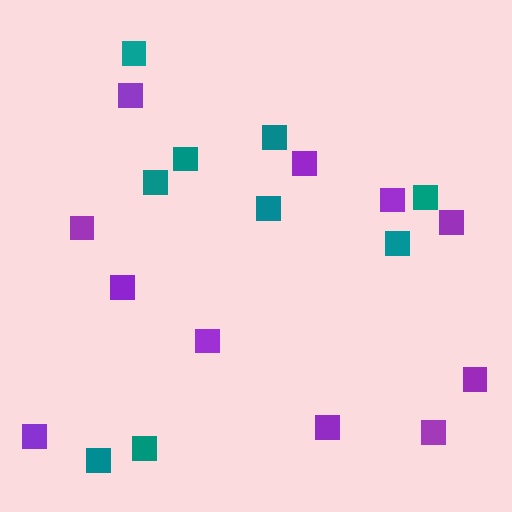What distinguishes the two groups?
There are 2 groups: one group of teal squares (9) and one group of purple squares (11).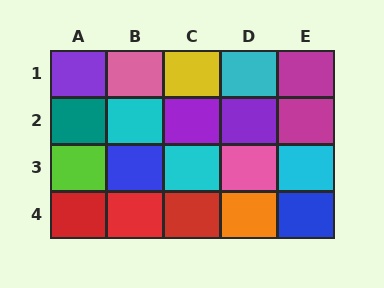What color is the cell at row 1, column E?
Magenta.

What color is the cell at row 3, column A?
Lime.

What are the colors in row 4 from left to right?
Red, red, red, orange, blue.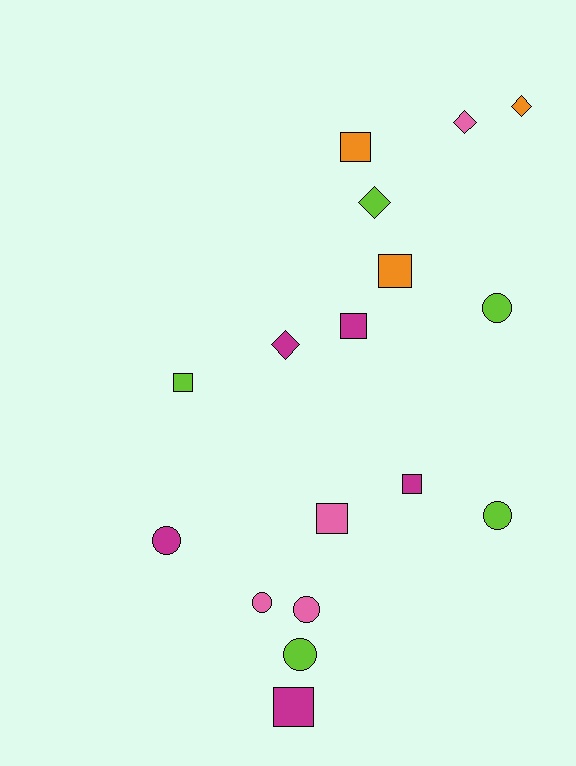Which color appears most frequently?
Lime, with 5 objects.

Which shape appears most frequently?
Square, with 7 objects.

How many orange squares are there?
There are 2 orange squares.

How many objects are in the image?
There are 17 objects.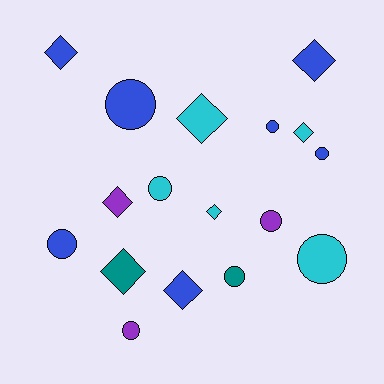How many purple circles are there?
There are 2 purple circles.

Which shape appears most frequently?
Circle, with 9 objects.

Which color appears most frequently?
Blue, with 7 objects.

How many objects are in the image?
There are 17 objects.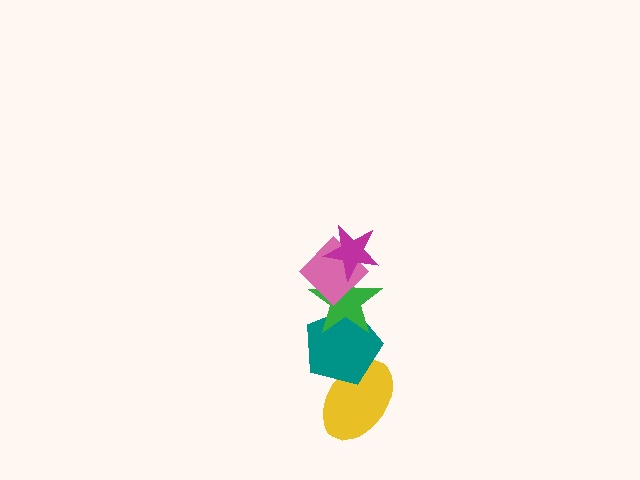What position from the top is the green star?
The green star is 3rd from the top.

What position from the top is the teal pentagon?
The teal pentagon is 4th from the top.